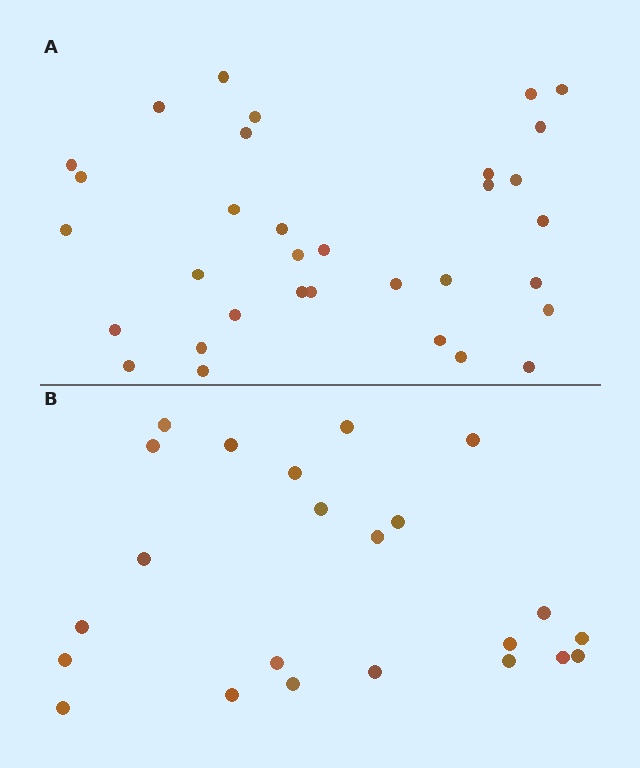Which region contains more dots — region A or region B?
Region A (the top region) has more dots.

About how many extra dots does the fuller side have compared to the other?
Region A has roughly 10 or so more dots than region B.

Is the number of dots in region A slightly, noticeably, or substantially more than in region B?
Region A has noticeably more, but not dramatically so. The ratio is roughly 1.4 to 1.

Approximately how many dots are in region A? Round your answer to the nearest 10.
About 30 dots. (The exact count is 33, which rounds to 30.)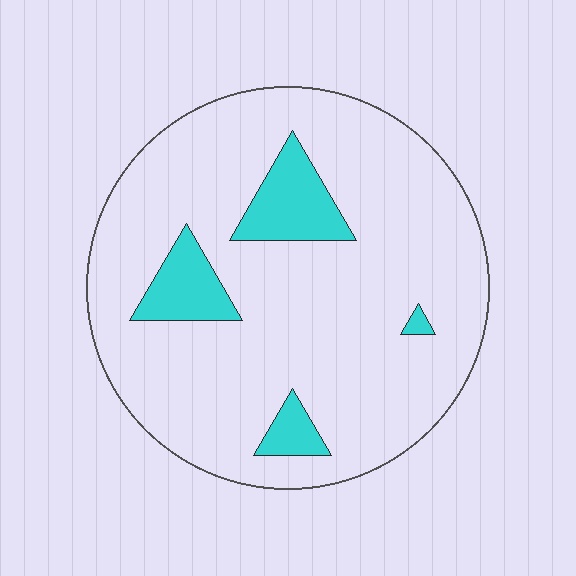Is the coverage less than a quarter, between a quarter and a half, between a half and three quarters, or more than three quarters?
Less than a quarter.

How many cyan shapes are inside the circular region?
4.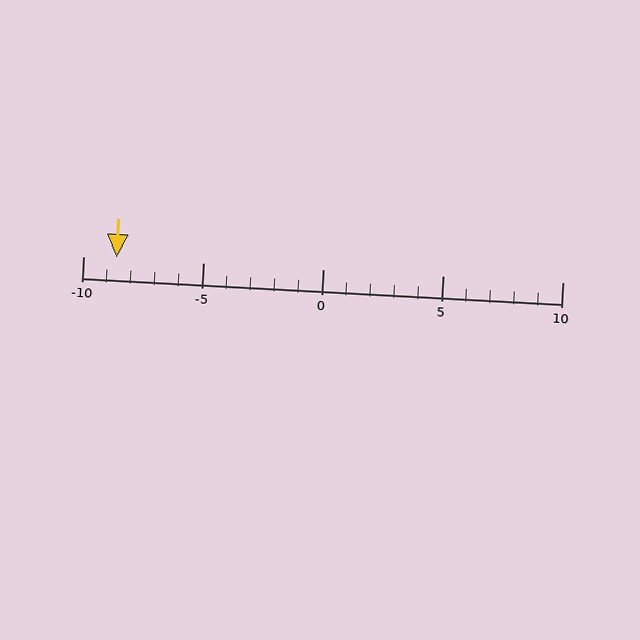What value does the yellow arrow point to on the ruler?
The yellow arrow points to approximately -9.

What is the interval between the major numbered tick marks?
The major tick marks are spaced 5 units apart.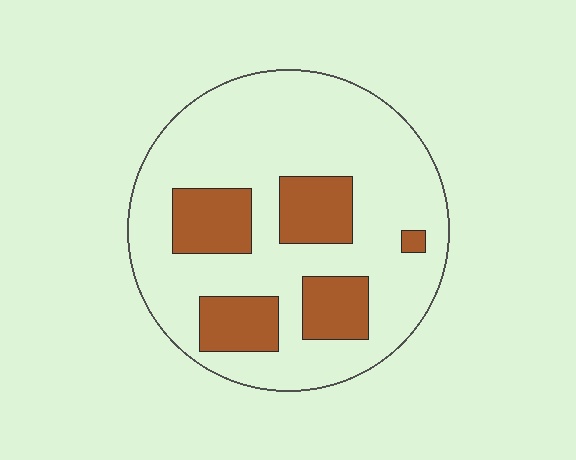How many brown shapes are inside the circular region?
5.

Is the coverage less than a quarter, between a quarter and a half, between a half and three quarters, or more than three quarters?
Less than a quarter.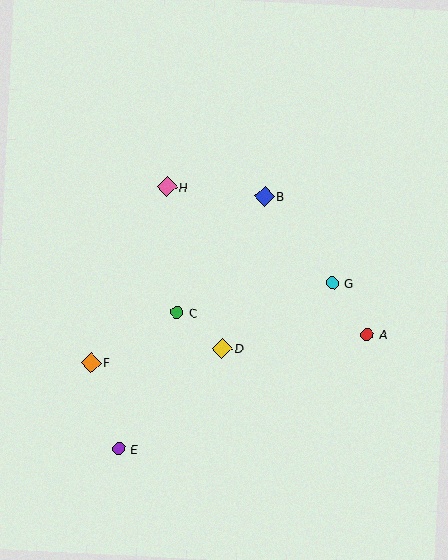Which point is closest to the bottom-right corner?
Point A is closest to the bottom-right corner.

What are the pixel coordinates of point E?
Point E is at (119, 449).